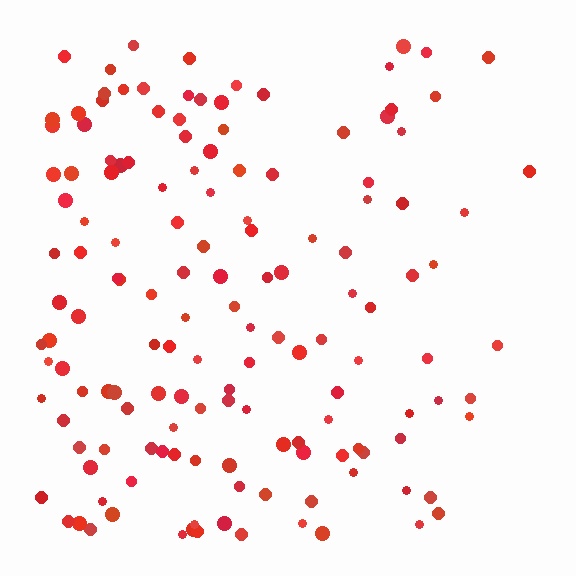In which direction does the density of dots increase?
From right to left, with the left side densest.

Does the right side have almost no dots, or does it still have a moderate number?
Still a moderate number, just noticeably fewer than the left.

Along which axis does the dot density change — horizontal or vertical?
Horizontal.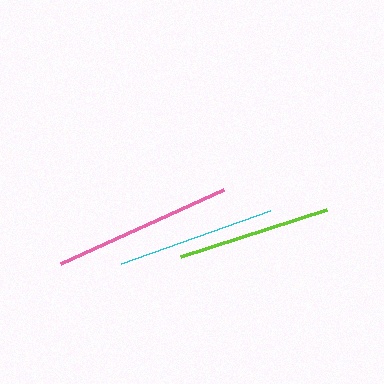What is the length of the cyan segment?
The cyan segment is approximately 158 pixels long.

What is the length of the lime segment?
The lime segment is approximately 153 pixels long.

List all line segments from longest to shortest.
From longest to shortest: pink, cyan, lime.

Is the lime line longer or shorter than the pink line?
The pink line is longer than the lime line.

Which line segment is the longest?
The pink line is the longest at approximately 179 pixels.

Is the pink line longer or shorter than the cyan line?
The pink line is longer than the cyan line.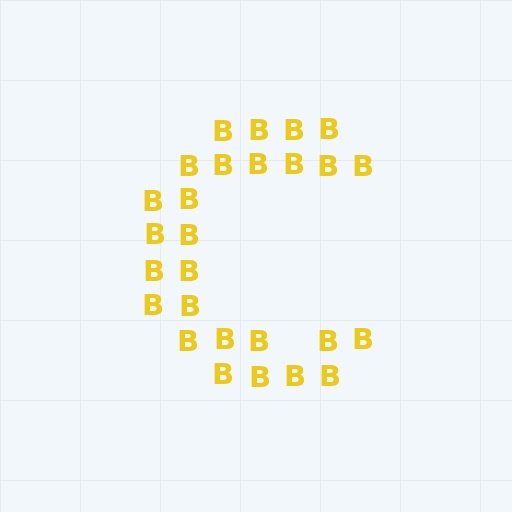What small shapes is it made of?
It is made of small letter B's.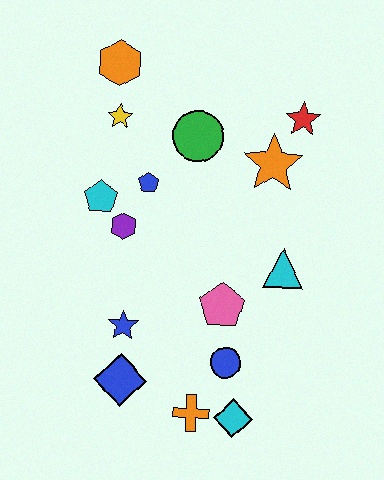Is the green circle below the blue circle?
No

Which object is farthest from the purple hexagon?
The cyan diamond is farthest from the purple hexagon.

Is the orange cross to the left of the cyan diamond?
Yes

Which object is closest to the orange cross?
The cyan diamond is closest to the orange cross.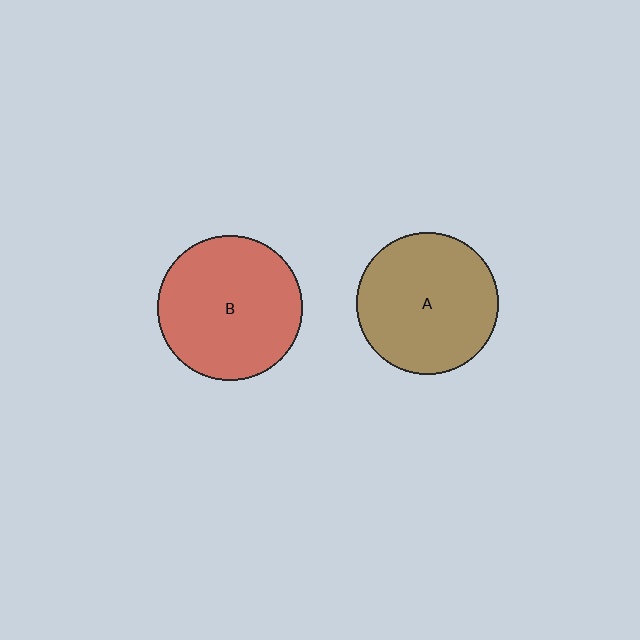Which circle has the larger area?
Circle B (red).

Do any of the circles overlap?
No, none of the circles overlap.